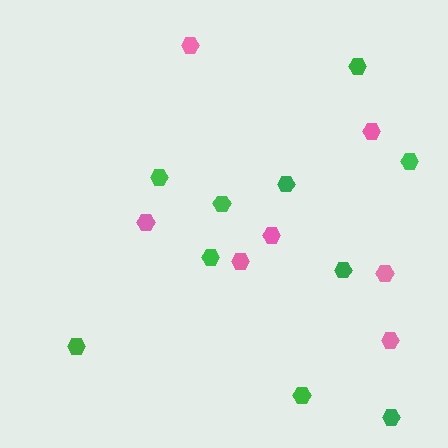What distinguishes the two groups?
There are 2 groups: one group of pink hexagons (7) and one group of green hexagons (10).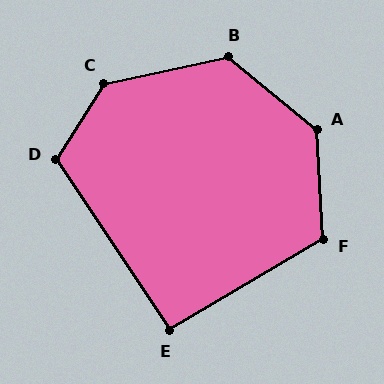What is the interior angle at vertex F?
Approximately 117 degrees (obtuse).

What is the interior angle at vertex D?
Approximately 114 degrees (obtuse).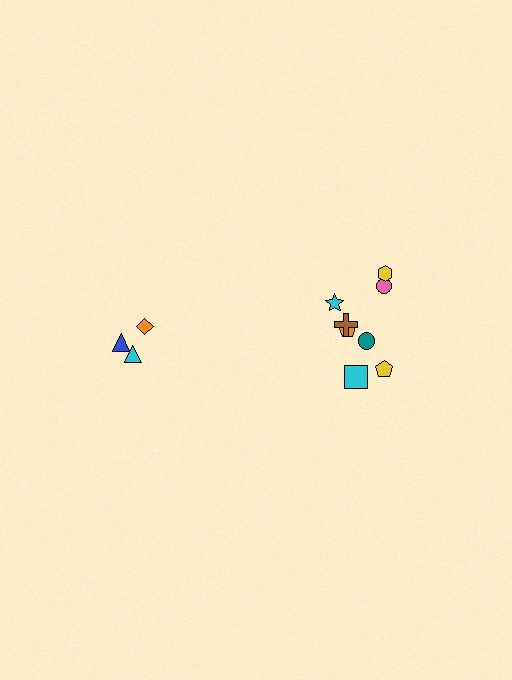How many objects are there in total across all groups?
There are 11 objects.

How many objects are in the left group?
There are 3 objects.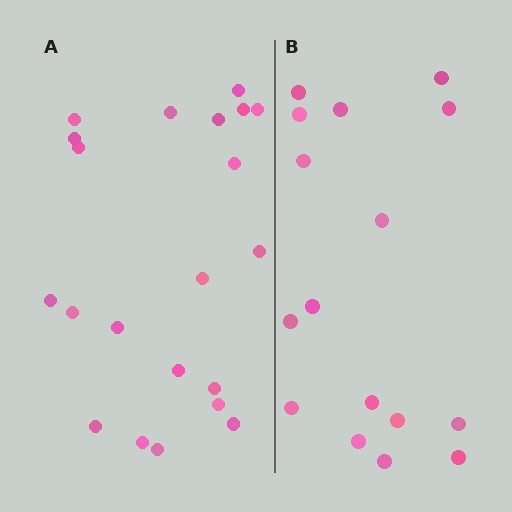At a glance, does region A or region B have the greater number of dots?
Region A (the left region) has more dots.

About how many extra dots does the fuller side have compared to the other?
Region A has about 5 more dots than region B.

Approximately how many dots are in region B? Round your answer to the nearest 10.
About 20 dots. (The exact count is 16, which rounds to 20.)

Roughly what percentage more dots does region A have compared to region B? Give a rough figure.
About 30% more.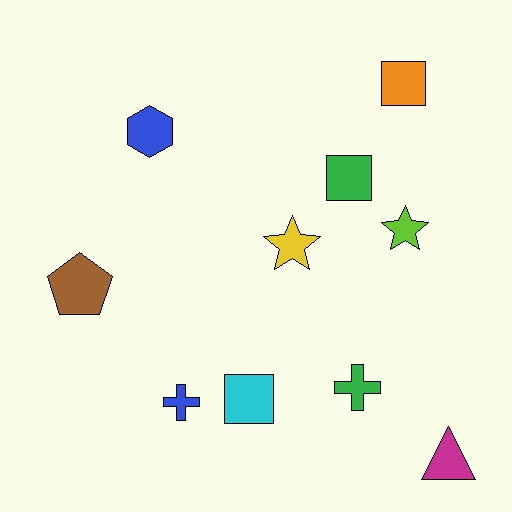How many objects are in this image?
There are 10 objects.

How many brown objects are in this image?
There is 1 brown object.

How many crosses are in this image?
There are 2 crosses.